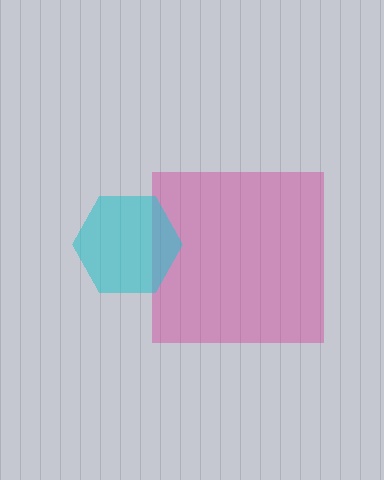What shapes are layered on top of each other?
The layered shapes are: a magenta square, a cyan hexagon.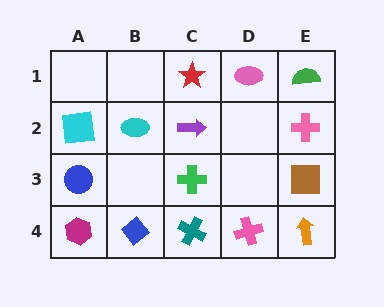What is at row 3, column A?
A blue circle.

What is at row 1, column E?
A green semicircle.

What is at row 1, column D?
A pink ellipse.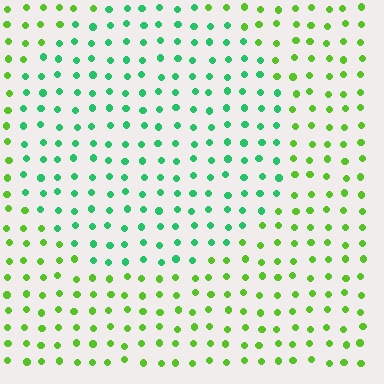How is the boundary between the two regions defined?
The boundary is defined purely by a slight shift in hue (about 43 degrees). Spacing, size, and orientation are identical on both sides.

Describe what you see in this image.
The image is filled with small lime elements in a uniform arrangement. A circle-shaped region is visible where the elements are tinted to a slightly different hue, forming a subtle color boundary.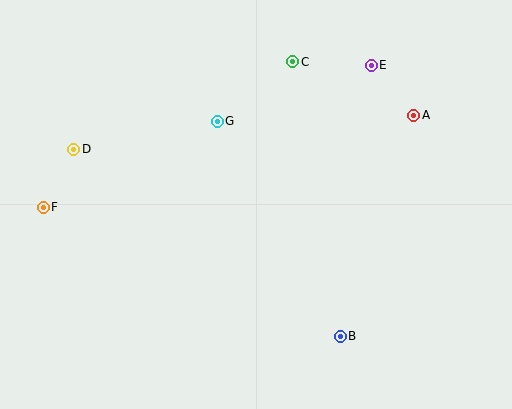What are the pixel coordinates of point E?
Point E is at (371, 65).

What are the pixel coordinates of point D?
Point D is at (74, 149).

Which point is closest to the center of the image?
Point G at (217, 121) is closest to the center.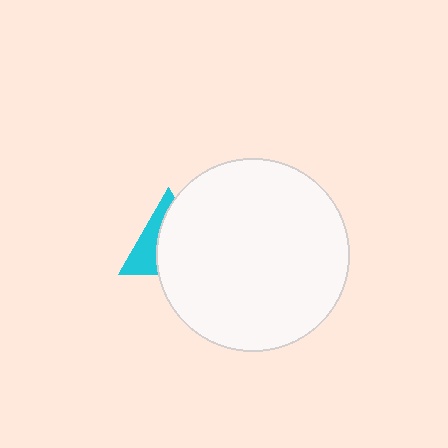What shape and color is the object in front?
The object in front is a white circle.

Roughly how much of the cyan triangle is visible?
A small part of it is visible (roughly 37%).